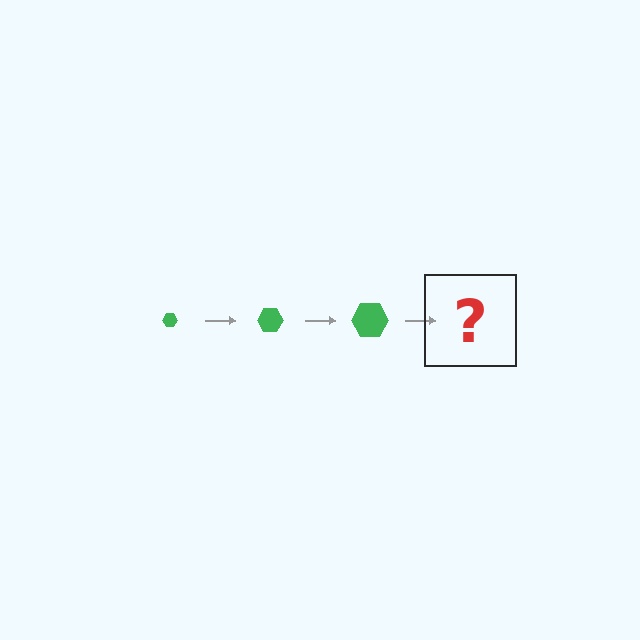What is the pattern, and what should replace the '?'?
The pattern is that the hexagon gets progressively larger each step. The '?' should be a green hexagon, larger than the previous one.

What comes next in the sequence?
The next element should be a green hexagon, larger than the previous one.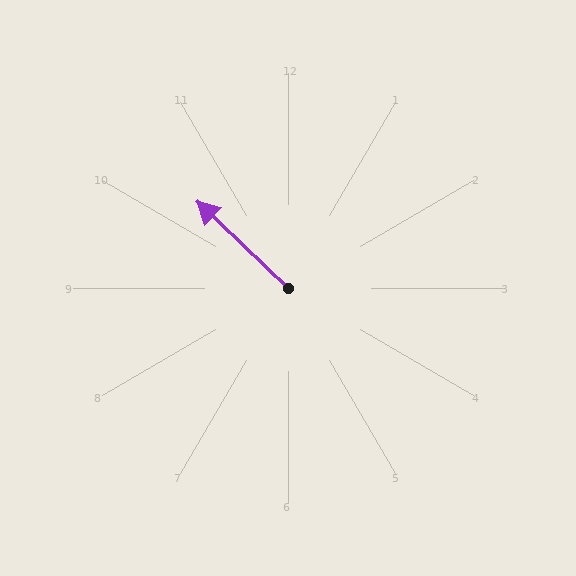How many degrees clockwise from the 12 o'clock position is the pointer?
Approximately 314 degrees.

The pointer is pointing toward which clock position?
Roughly 10 o'clock.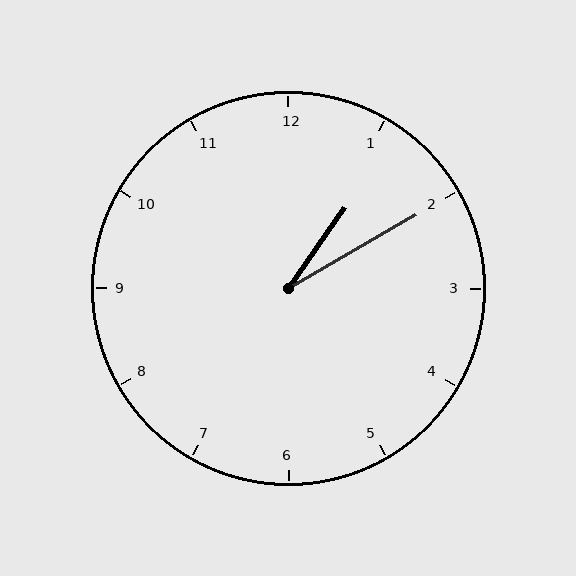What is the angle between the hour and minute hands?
Approximately 25 degrees.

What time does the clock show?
1:10.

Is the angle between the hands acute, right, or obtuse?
It is acute.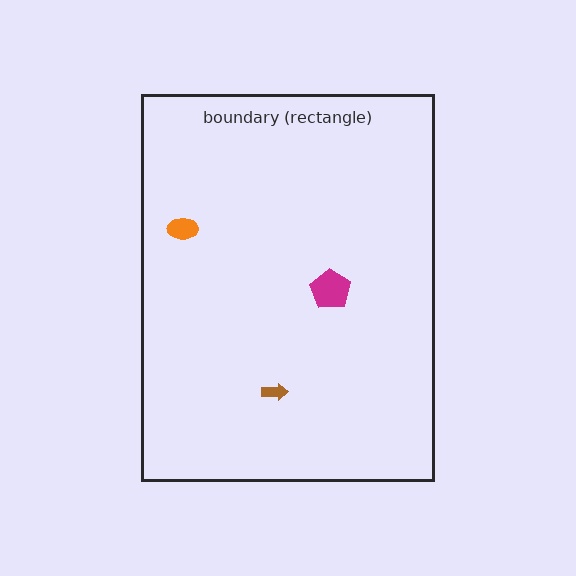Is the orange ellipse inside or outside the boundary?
Inside.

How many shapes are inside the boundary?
3 inside, 0 outside.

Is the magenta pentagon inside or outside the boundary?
Inside.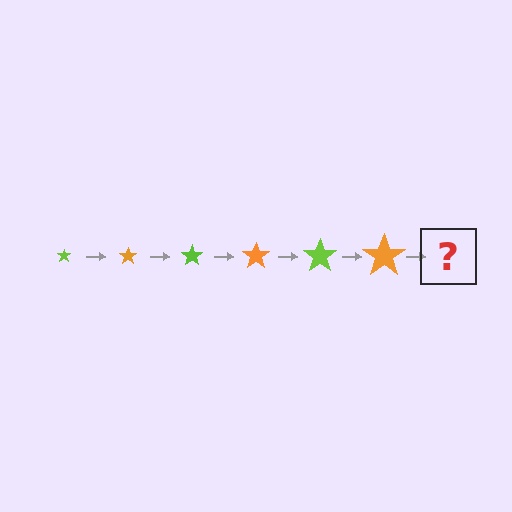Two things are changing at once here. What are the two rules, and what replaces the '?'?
The two rules are that the star grows larger each step and the color cycles through lime and orange. The '?' should be a lime star, larger than the previous one.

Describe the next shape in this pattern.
It should be a lime star, larger than the previous one.